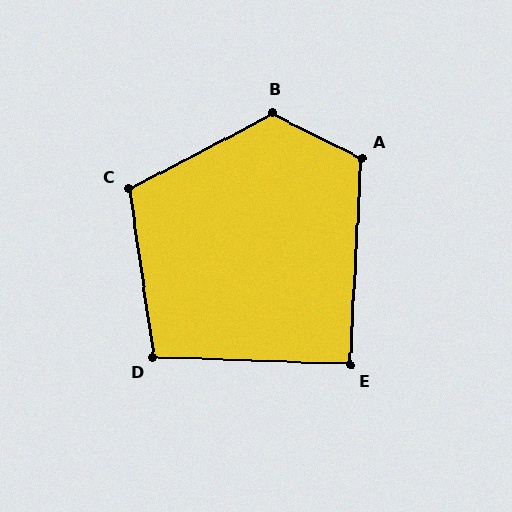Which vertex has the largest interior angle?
B, at approximately 125 degrees.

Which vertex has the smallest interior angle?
E, at approximately 91 degrees.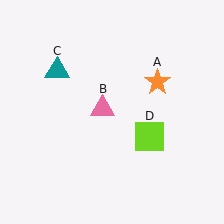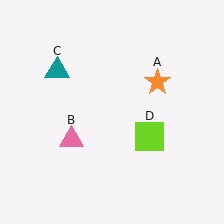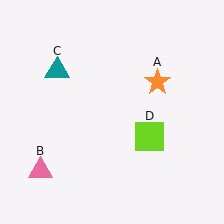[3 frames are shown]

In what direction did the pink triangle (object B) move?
The pink triangle (object B) moved down and to the left.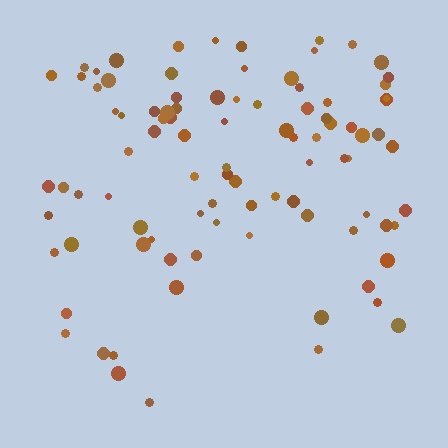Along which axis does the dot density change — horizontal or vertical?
Vertical.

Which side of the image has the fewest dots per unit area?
The bottom.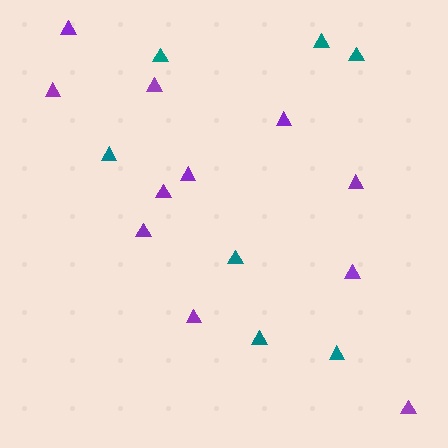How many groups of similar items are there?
There are 2 groups: one group of teal triangles (7) and one group of purple triangles (11).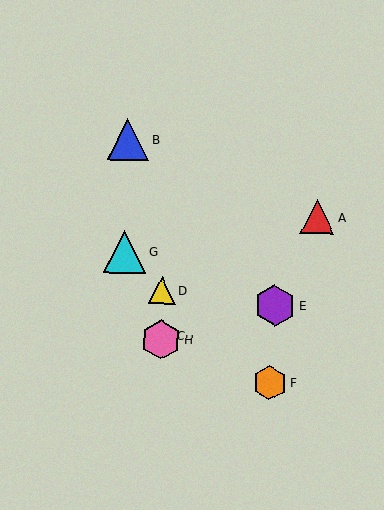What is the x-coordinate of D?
Object D is at x≈162.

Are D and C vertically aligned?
Yes, both are at x≈162.